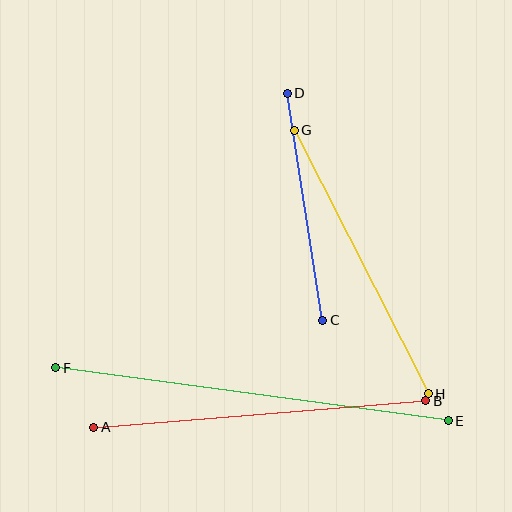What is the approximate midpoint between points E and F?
The midpoint is at approximately (252, 394) pixels.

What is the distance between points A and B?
The distance is approximately 333 pixels.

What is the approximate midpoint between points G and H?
The midpoint is at approximately (361, 262) pixels.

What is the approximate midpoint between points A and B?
The midpoint is at approximately (260, 414) pixels.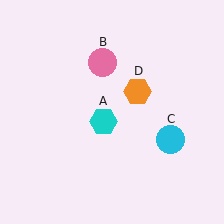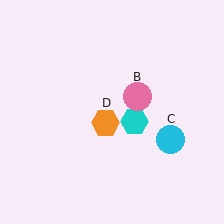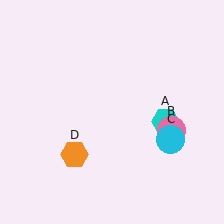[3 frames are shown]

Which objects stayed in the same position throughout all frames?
Cyan circle (object C) remained stationary.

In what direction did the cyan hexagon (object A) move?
The cyan hexagon (object A) moved right.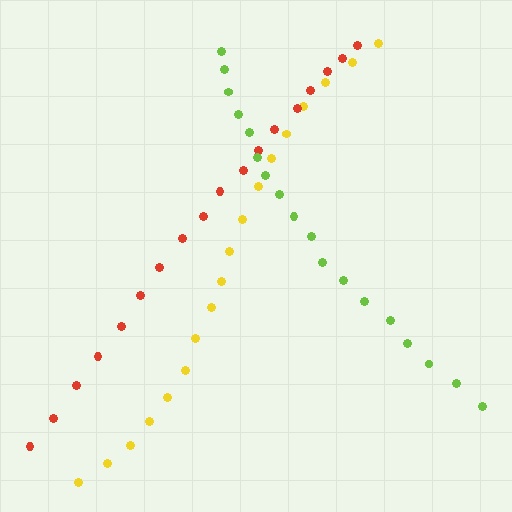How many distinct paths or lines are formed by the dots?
There are 3 distinct paths.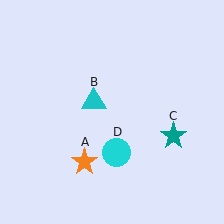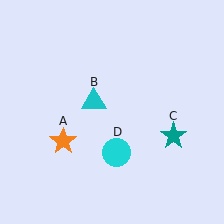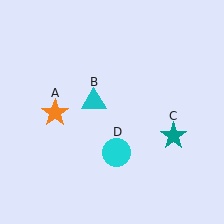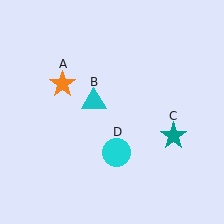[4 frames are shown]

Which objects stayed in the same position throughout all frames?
Cyan triangle (object B) and teal star (object C) and cyan circle (object D) remained stationary.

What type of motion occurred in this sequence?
The orange star (object A) rotated clockwise around the center of the scene.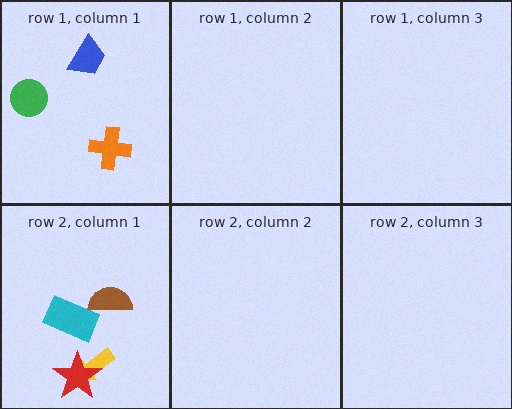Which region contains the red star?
The row 2, column 1 region.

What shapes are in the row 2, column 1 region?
The cyan rectangle, the brown semicircle, the yellow arrow, the red star.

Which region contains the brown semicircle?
The row 2, column 1 region.